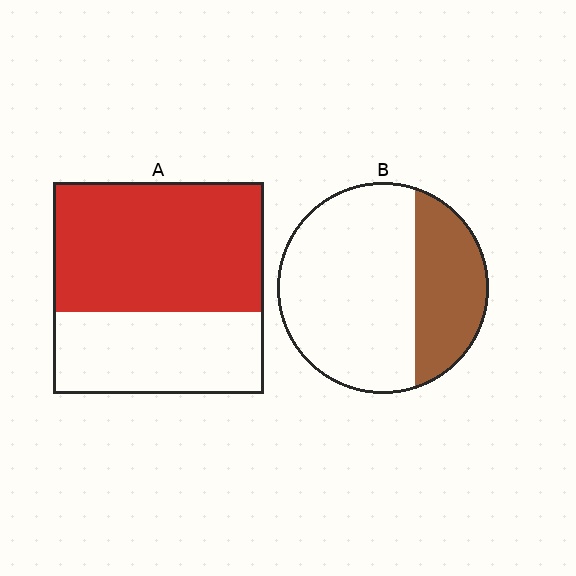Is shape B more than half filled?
No.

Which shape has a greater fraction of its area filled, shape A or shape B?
Shape A.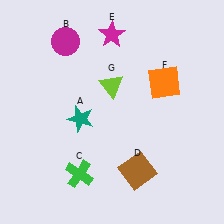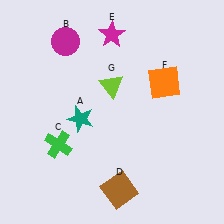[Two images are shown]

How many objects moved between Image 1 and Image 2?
2 objects moved between the two images.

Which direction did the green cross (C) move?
The green cross (C) moved up.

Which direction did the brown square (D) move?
The brown square (D) moved down.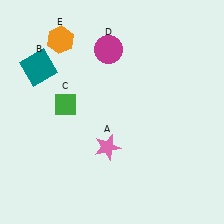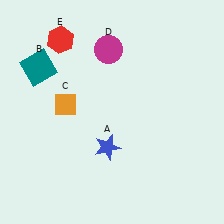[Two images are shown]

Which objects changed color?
A changed from pink to blue. C changed from green to orange. E changed from orange to red.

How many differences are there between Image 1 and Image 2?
There are 3 differences between the two images.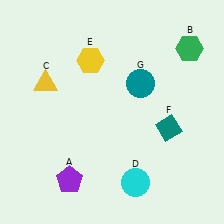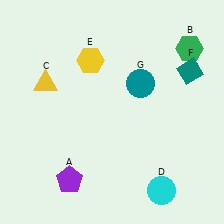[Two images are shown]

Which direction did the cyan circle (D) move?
The cyan circle (D) moved right.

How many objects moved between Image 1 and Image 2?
2 objects moved between the two images.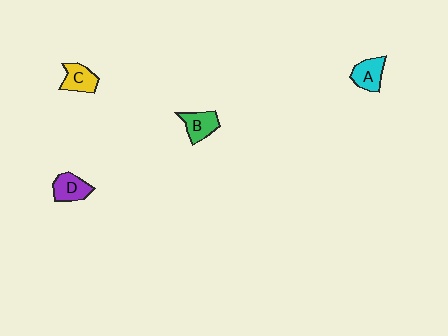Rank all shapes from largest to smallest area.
From largest to smallest: B (green), A (cyan), D (purple), C (yellow).